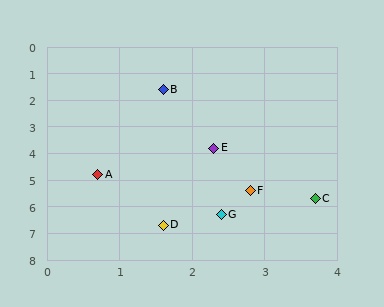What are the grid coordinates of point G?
Point G is at approximately (2.4, 6.3).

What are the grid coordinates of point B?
Point B is at approximately (1.6, 1.6).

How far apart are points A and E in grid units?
Points A and E are about 1.9 grid units apart.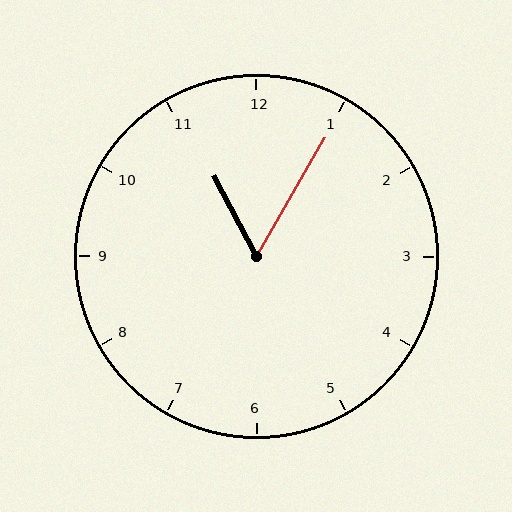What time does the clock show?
11:05.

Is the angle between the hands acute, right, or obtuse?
It is acute.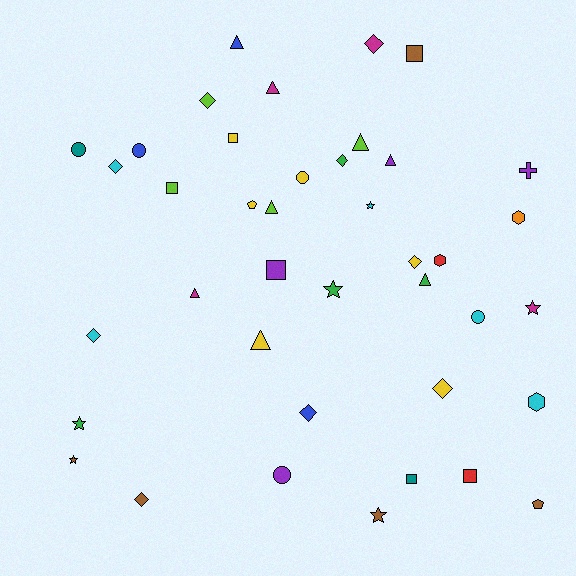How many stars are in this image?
There are 6 stars.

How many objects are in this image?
There are 40 objects.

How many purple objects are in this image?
There are 4 purple objects.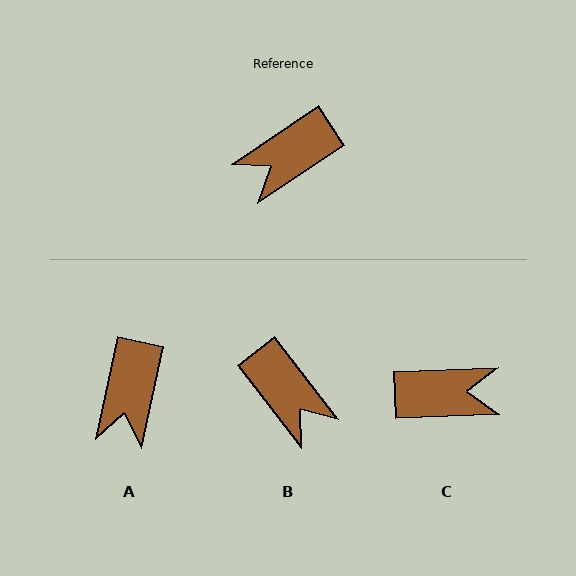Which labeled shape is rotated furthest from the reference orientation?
C, about 148 degrees away.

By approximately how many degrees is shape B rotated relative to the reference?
Approximately 94 degrees counter-clockwise.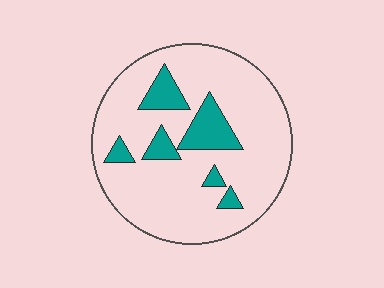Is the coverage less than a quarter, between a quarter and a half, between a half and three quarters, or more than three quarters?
Less than a quarter.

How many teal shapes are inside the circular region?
6.